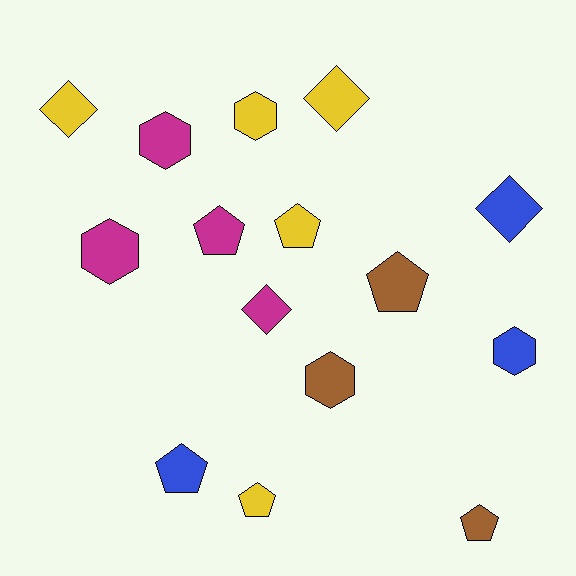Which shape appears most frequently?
Pentagon, with 6 objects.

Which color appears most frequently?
Yellow, with 5 objects.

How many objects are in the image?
There are 15 objects.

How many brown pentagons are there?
There are 2 brown pentagons.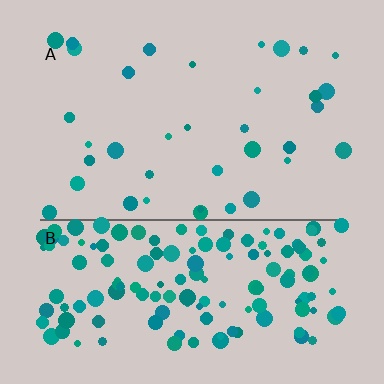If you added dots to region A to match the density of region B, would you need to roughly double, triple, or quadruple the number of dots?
Approximately quadruple.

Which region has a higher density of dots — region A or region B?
B (the bottom).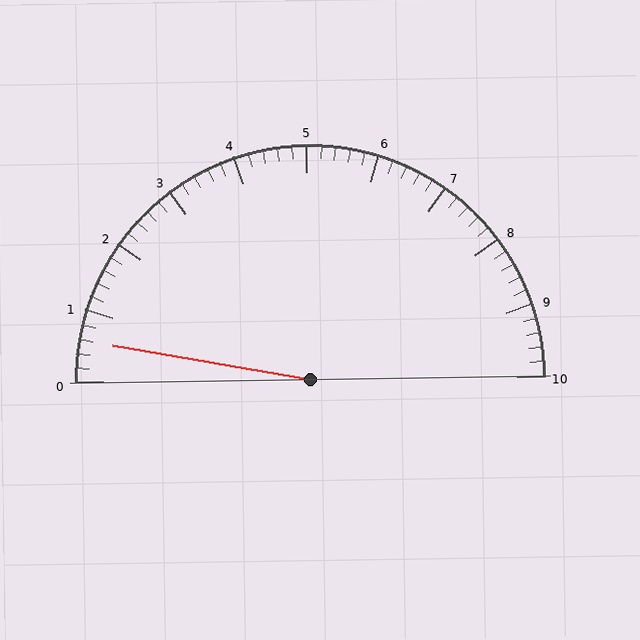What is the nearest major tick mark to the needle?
The nearest major tick mark is 1.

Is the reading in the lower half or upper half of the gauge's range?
The reading is in the lower half of the range (0 to 10).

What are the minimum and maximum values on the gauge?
The gauge ranges from 0 to 10.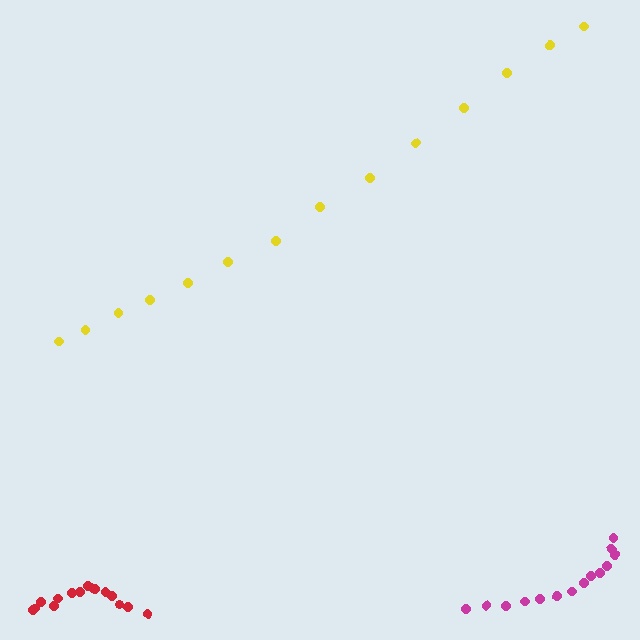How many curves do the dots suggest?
There are 3 distinct paths.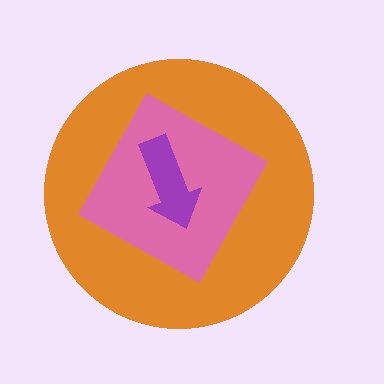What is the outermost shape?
The orange circle.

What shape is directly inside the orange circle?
The pink diamond.